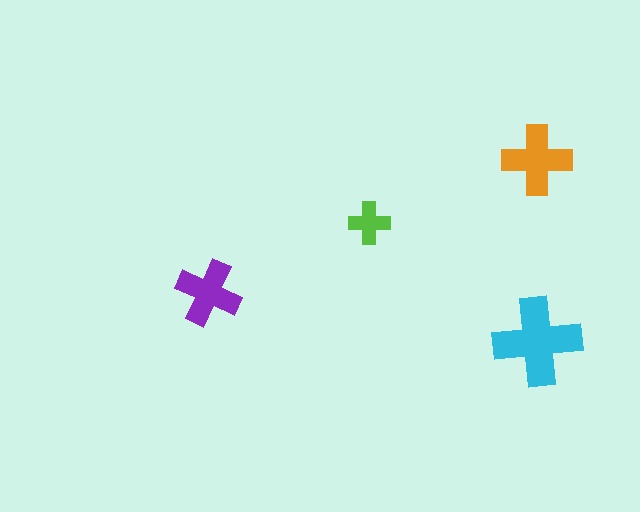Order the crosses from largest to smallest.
the cyan one, the orange one, the purple one, the lime one.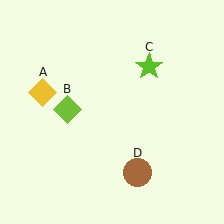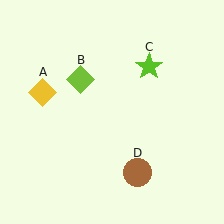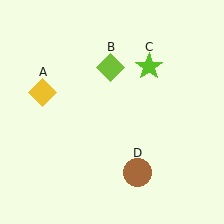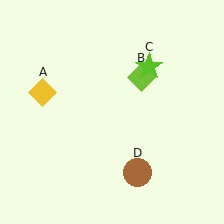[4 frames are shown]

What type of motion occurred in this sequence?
The lime diamond (object B) rotated clockwise around the center of the scene.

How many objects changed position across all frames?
1 object changed position: lime diamond (object B).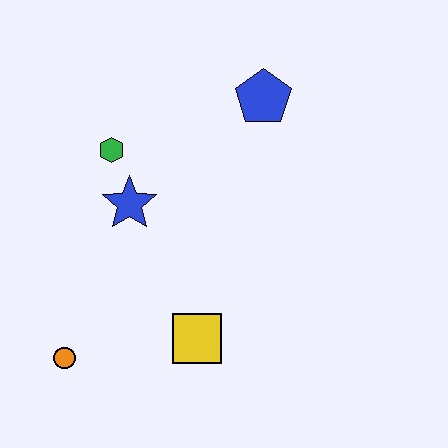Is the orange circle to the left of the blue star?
Yes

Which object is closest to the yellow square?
The orange circle is closest to the yellow square.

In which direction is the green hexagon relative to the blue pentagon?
The green hexagon is to the left of the blue pentagon.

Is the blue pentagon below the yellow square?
No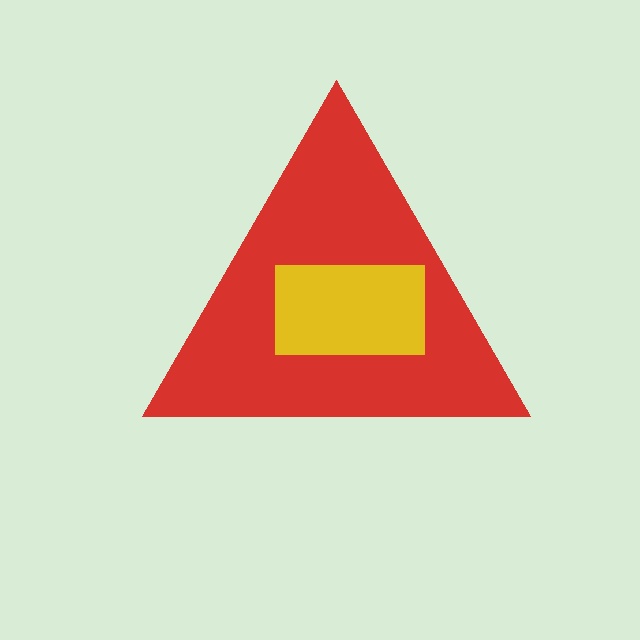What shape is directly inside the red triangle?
The yellow rectangle.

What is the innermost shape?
The yellow rectangle.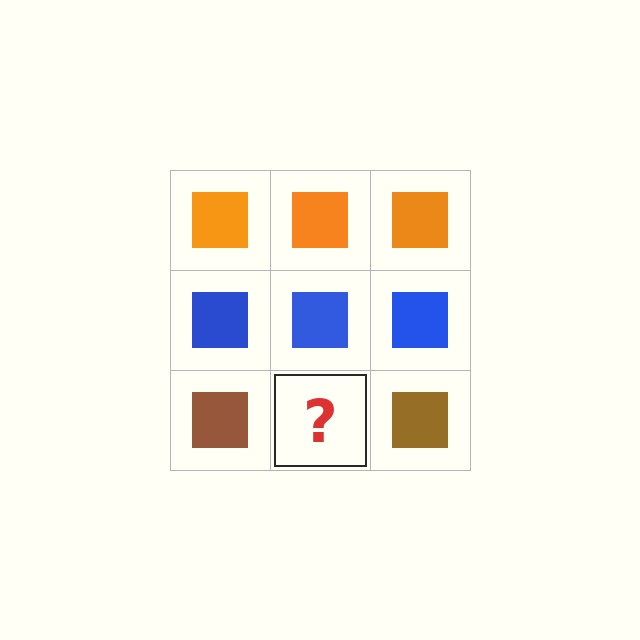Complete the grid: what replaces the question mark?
The question mark should be replaced with a brown square.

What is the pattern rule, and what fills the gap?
The rule is that each row has a consistent color. The gap should be filled with a brown square.